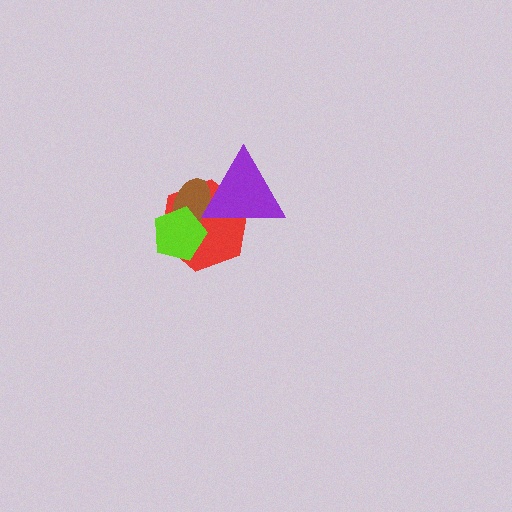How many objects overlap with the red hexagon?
3 objects overlap with the red hexagon.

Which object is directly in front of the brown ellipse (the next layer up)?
The lime pentagon is directly in front of the brown ellipse.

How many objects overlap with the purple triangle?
2 objects overlap with the purple triangle.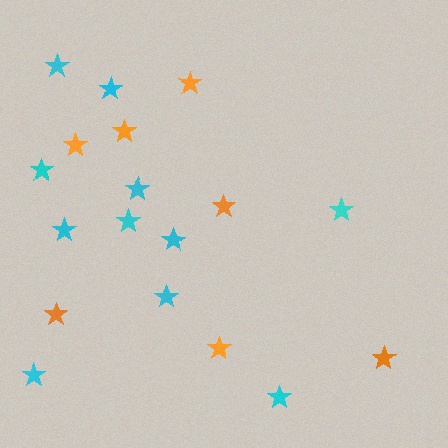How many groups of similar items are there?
There are 2 groups: one group of orange stars (7) and one group of cyan stars (11).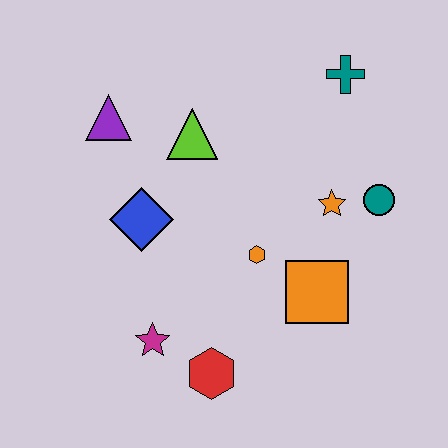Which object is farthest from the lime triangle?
The red hexagon is farthest from the lime triangle.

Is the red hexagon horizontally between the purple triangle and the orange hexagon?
Yes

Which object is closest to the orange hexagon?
The orange square is closest to the orange hexagon.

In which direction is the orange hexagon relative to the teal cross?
The orange hexagon is below the teal cross.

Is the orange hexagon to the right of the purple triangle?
Yes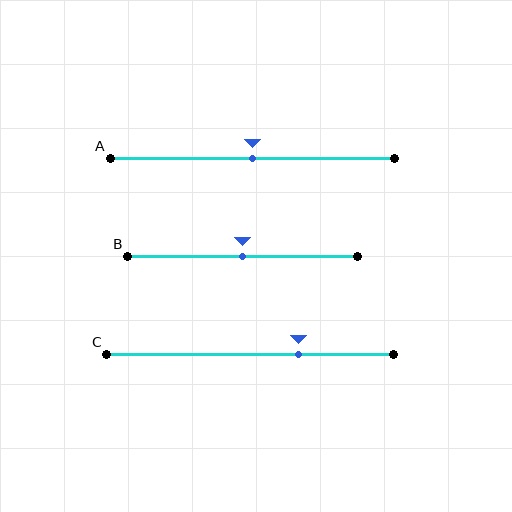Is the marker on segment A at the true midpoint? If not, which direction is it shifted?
Yes, the marker on segment A is at the true midpoint.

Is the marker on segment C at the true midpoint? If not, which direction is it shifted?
No, the marker on segment C is shifted to the right by about 17% of the segment length.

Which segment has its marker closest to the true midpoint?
Segment A has its marker closest to the true midpoint.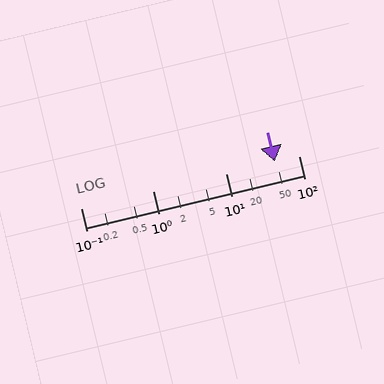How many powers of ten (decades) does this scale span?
The scale spans 3 decades, from 0.1 to 100.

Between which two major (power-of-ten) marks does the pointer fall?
The pointer is between 10 and 100.